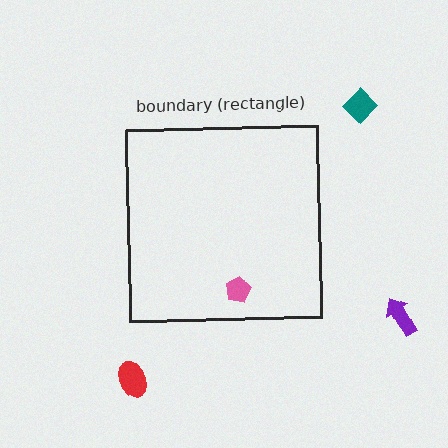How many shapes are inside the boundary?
1 inside, 3 outside.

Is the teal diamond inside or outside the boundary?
Outside.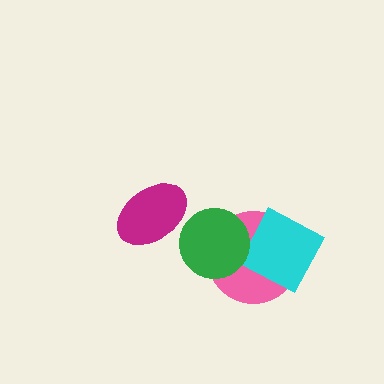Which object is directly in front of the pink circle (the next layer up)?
The cyan square is directly in front of the pink circle.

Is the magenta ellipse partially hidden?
No, no other shape covers it.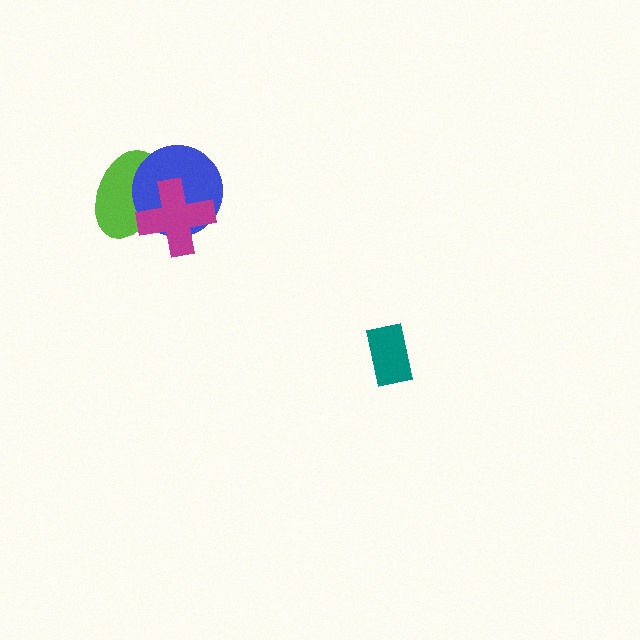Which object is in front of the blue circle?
The magenta cross is in front of the blue circle.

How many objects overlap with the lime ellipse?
2 objects overlap with the lime ellipse.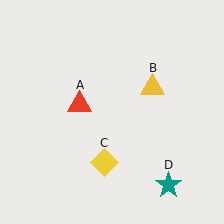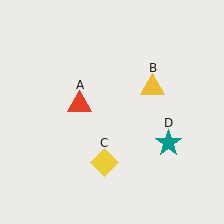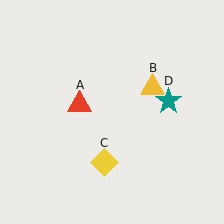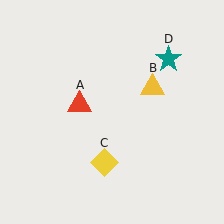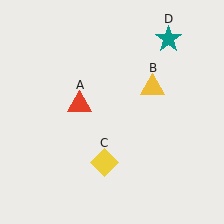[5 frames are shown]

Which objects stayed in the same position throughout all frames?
Red triangle (object A) and yellow triangle (object B) and yellow diamond (object C) remained stationary.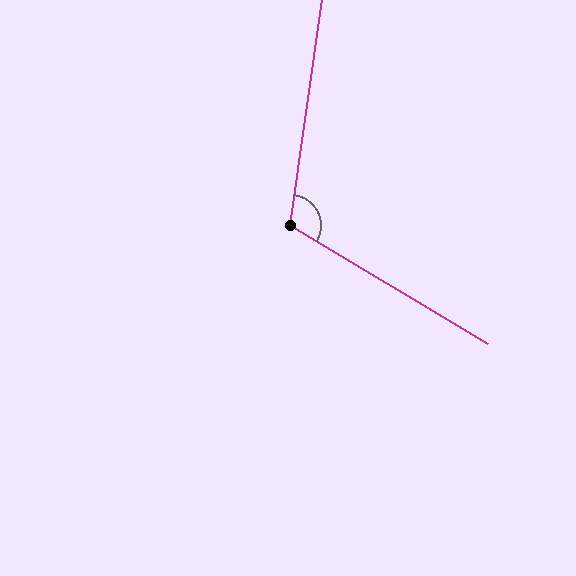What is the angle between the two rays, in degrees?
Approximately 113 degrees.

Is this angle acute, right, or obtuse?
It is obtuse.